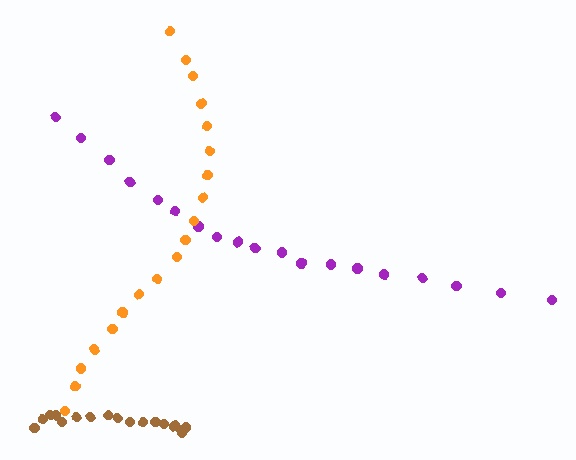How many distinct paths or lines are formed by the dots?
There are 3 distinct paths.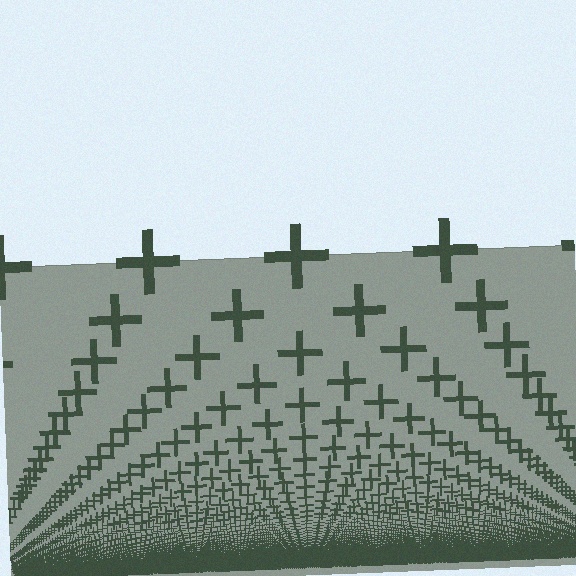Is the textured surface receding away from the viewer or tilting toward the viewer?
The surface appears to tilt toward the viewer. Texture elements get larger and sparser toward the top.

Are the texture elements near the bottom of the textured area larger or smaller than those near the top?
Smaller. The gradient is inverted — elements near the bottom are smaller and denser.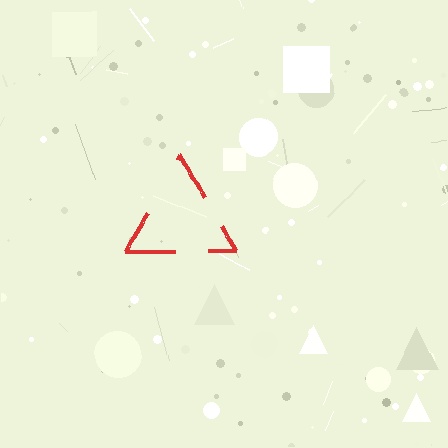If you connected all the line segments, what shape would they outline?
They would outline a triangle.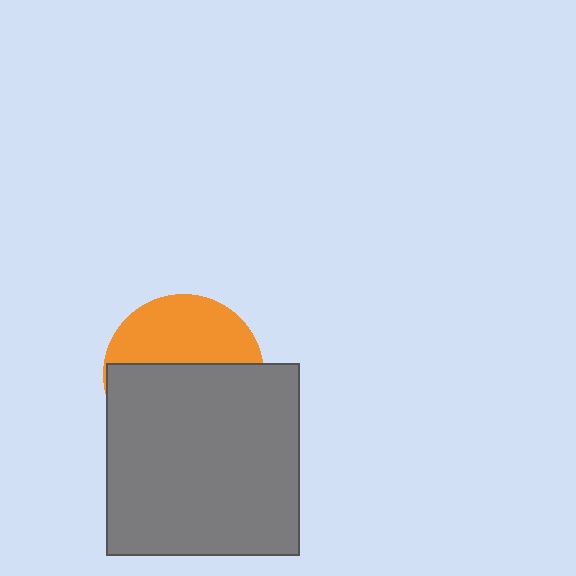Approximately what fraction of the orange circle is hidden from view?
Roughly 58% of the orange circle is hidden behind the gray square.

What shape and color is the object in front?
The object in front is a gray square.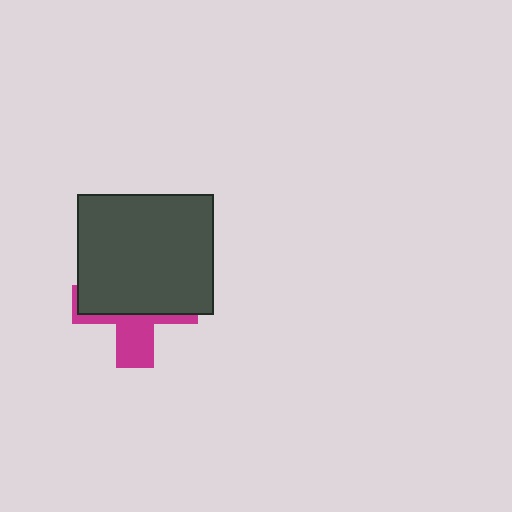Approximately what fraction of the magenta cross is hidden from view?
Roughly 65% of the magenta cross is hidden behind the dark gray rectangle.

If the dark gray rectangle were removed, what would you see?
You would see the complete magenta cross.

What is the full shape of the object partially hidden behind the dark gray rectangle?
The partially hidden object is a magenta cross.